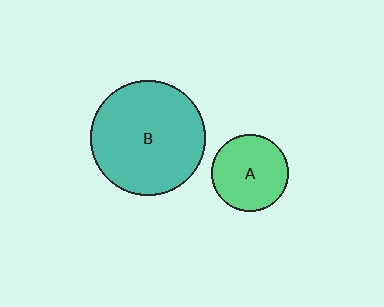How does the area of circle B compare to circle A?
Approximately 2.2 times.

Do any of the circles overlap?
No, none of the circles overlap.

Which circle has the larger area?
Circle B (teal).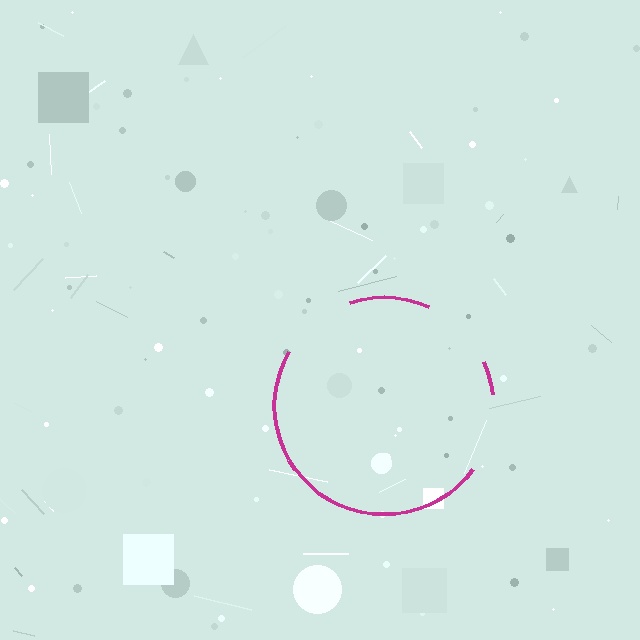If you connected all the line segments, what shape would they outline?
They would outline a circle.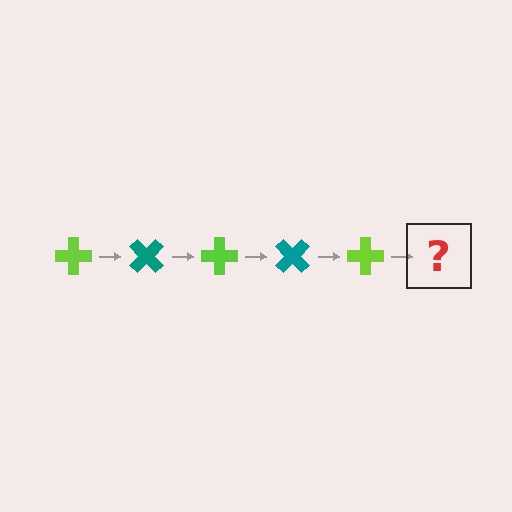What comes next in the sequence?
The next element should be a teal cross, rotated 225 degrees from the start.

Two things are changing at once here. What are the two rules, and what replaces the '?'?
The two rules are that it rotates 45 degrees each step and the color cycles through lime and teal. The '?' should be a teal cross, rotated 225 degrees from the start.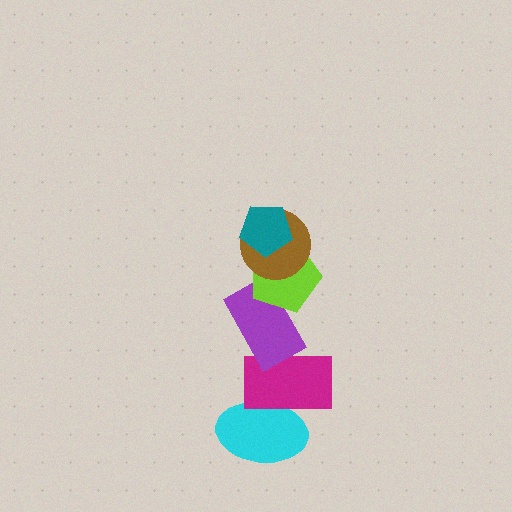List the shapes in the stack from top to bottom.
From top to bottom: the teal pentagon, the brown circle, the lime pentagon, the purple rectangle, the magenta rectangle, the cyan ellipse.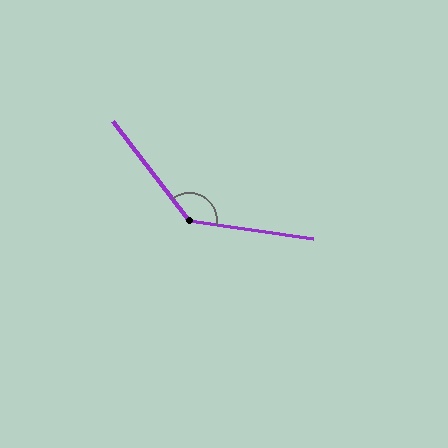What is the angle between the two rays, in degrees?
Approximately 136 degrees.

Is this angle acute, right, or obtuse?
It is obtuse.